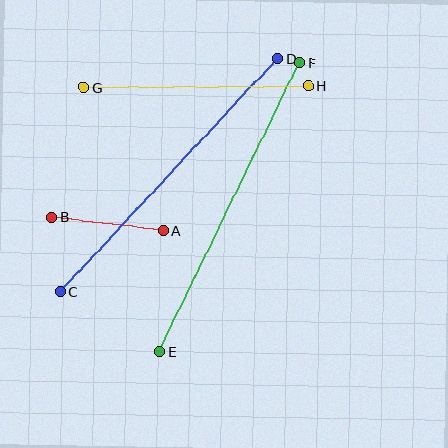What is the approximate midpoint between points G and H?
The midpoint is at approximately (196, 86) pixels.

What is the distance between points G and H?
The distance is approximately 225 pixels.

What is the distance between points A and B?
The distance is approximately 112 pixels.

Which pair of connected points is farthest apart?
Points E and F are farthest apart.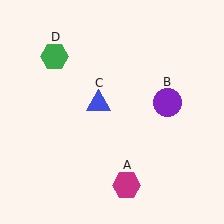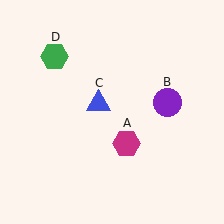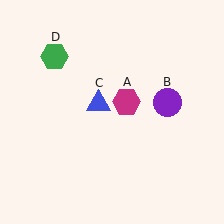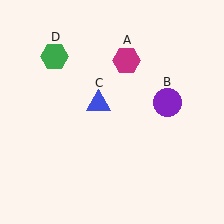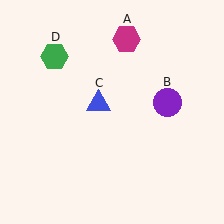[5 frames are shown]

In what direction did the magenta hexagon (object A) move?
The magenta hexagon (object A) moved up.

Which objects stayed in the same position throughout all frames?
Purple circle (object B) and blue triangle (object C) and green hexagon (object D) remained stationary.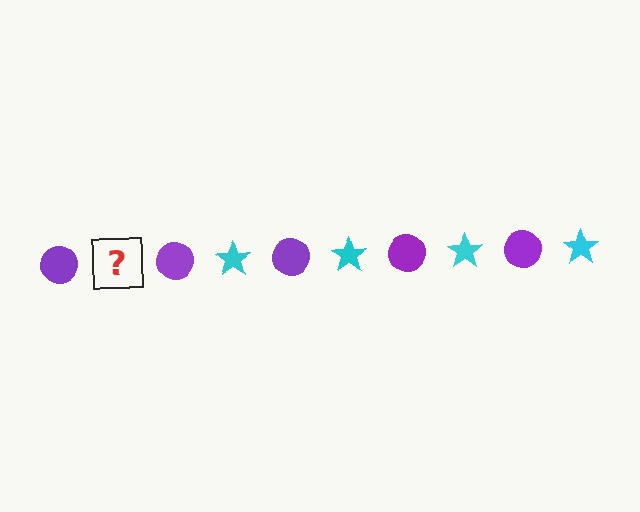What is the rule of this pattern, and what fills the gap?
The rule is that the pattern alternates between purple circle and cyan star. The gap should be filled with a cyan star.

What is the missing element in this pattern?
The missing element is a cyan star.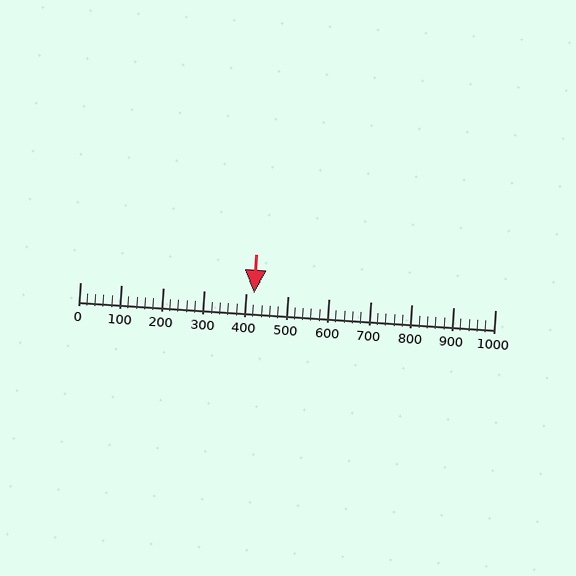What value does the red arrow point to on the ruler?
The red arrow points to approximately 420.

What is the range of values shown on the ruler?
The ruler shows values from 0 to 1000.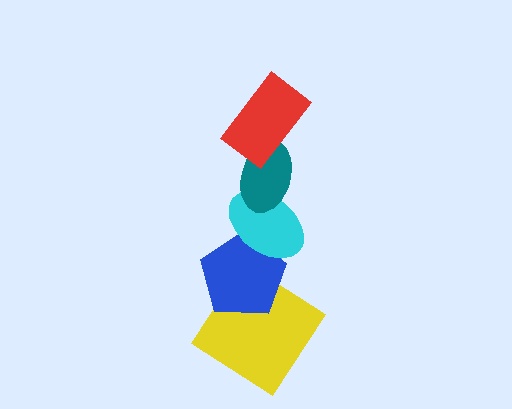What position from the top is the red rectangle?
The red rectangle is 1st from the top.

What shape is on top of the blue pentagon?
The cyan ellipse is on top of the blue pentagon.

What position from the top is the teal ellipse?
The teal ellipse is 2nd from the top.